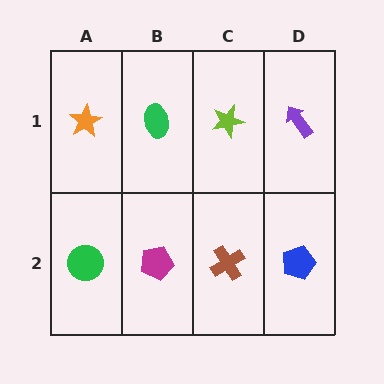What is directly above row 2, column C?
A lime star.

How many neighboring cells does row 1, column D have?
2.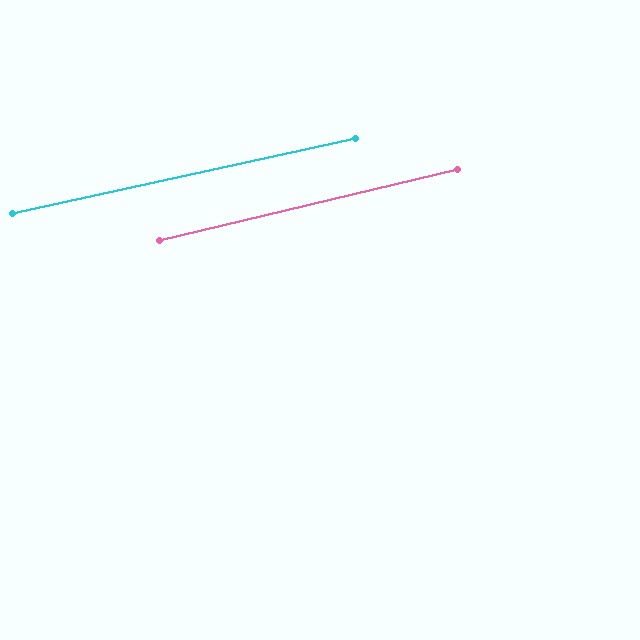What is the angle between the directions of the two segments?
Approximately 1 degree.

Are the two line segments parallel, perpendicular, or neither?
Parallel — their directions differ by only 1.1°.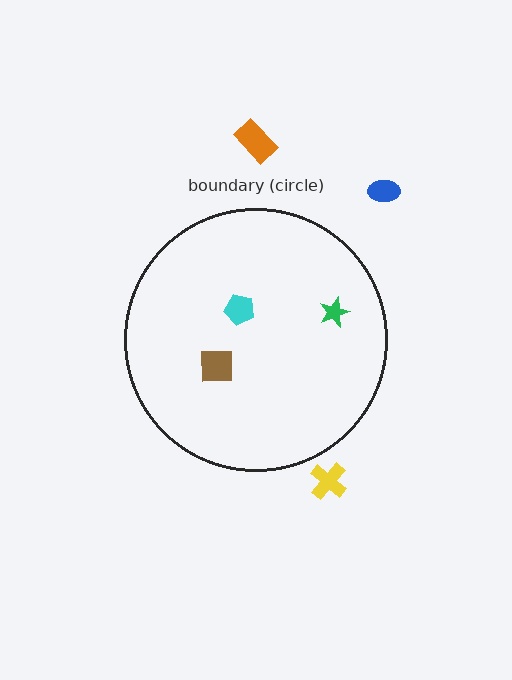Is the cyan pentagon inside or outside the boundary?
Inside.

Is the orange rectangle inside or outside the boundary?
Outside.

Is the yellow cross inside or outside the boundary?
Outside.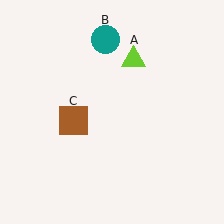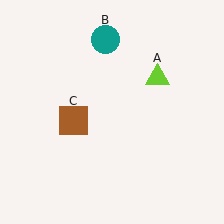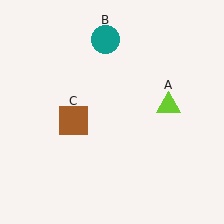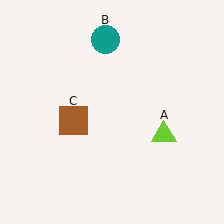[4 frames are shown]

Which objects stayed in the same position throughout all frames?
Teal circle (object B) and brown square (object C) remained stationary.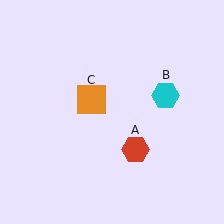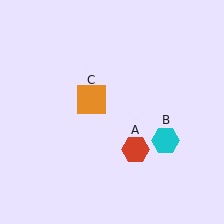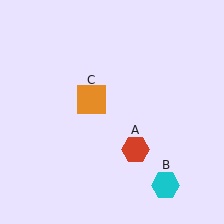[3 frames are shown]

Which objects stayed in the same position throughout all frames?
Red hexagon (object A) and orange square (object C) remained stationary.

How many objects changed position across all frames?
1 object changed position: cyan hexagon (object B).